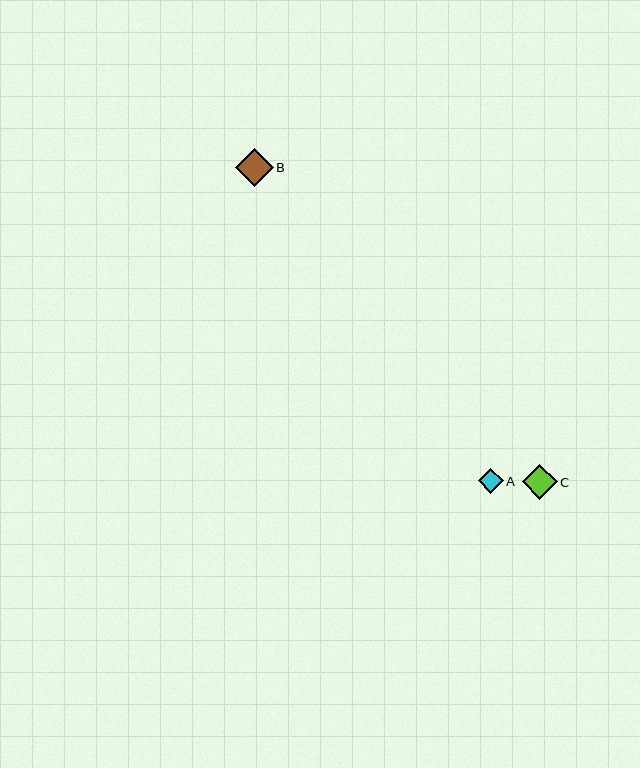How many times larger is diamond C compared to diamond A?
Diamond C is approximately 1.4 times the size of diamond A.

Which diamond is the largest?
Diamond B is the largest with a size of approximately 38 pixels.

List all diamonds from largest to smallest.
From largest to smallest: B, C, A.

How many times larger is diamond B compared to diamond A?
Diamond B is approximately 1.5 times the size of diamond A.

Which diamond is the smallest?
Diamond A is the smallest with a size of approximately 25 pixels.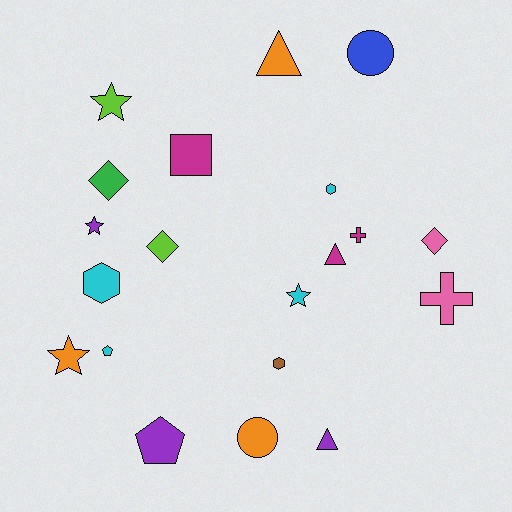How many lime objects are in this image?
There are 2 lime objects.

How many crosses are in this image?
There are 2 crosses.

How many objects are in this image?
There are 20 objects.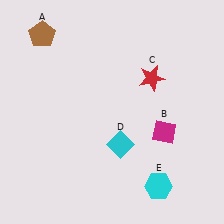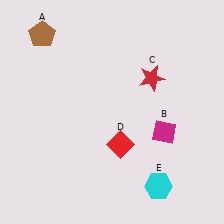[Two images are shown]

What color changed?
The diamond (D) changed from cyan in Image 1 to red in Image 2.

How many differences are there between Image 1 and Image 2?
There is 1 difference between the two images.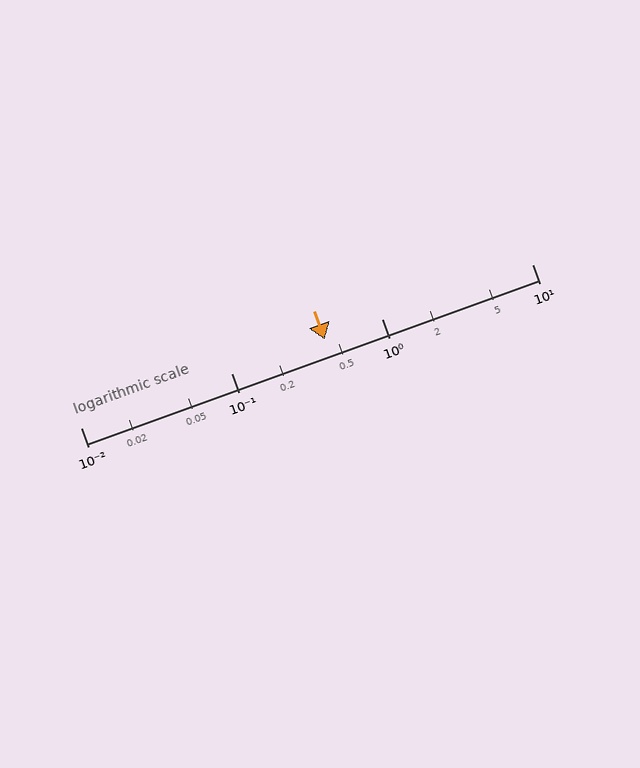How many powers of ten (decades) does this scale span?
The scale spans 3 decades, from 0.01 to 10.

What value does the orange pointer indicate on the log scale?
The pointer indicates approximately 0.42.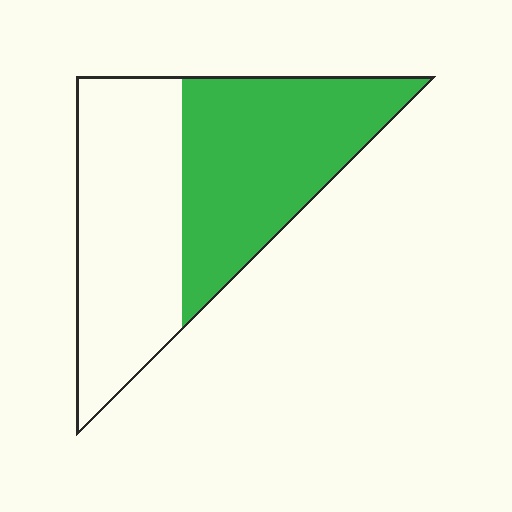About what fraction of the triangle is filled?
About one half (1/2).